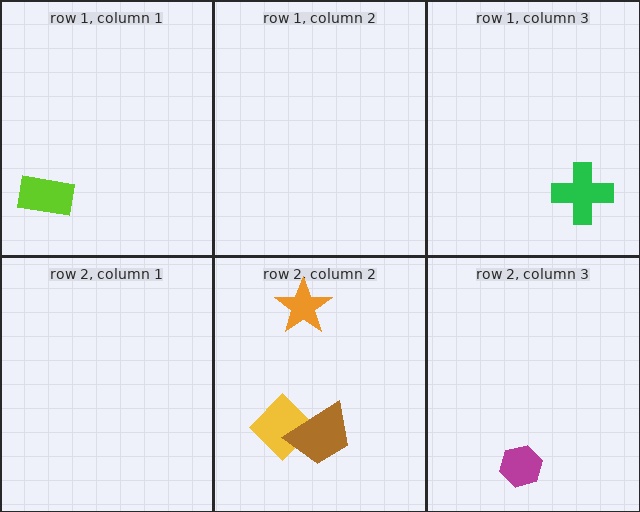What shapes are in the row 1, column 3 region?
The green cross.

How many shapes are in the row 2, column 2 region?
3.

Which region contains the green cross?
The row 1, column 3 region.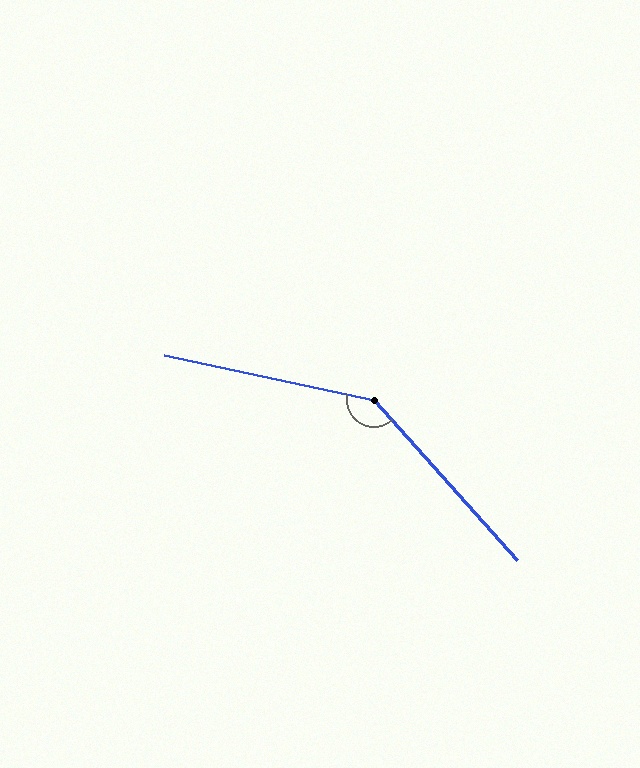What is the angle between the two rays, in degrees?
Approximately 144 degrees.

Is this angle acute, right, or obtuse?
It is obtuse.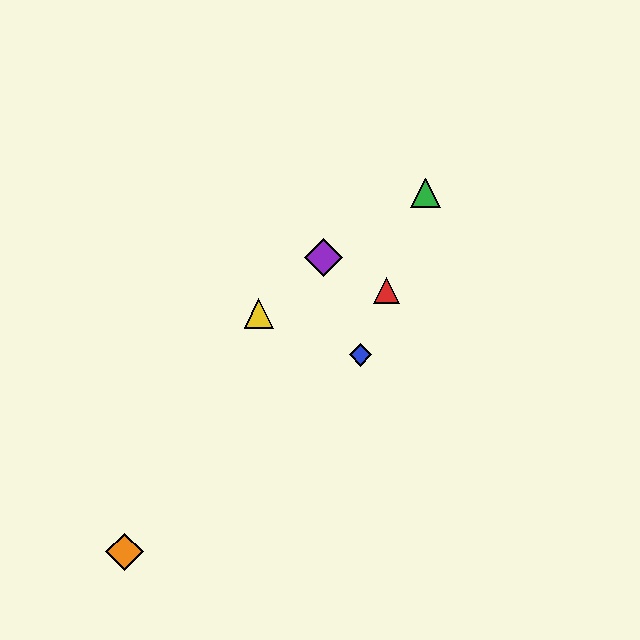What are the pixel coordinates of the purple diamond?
The purple diamond is at (323, 257).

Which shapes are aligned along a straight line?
The red triangle, the blue diamond, the green triangle are aligned along a straight line.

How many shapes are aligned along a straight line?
3 shapes (the red triangle, the blue diamond, the green triangle) are aligned along a straight line.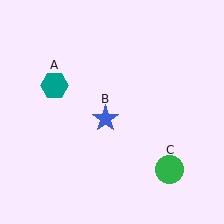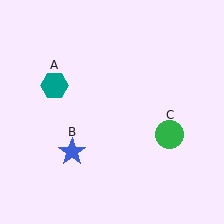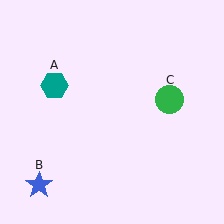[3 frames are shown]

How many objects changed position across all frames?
2 objects changed position: blue star (object B), green circle (object C).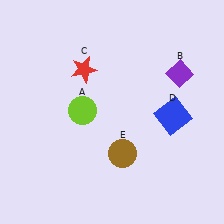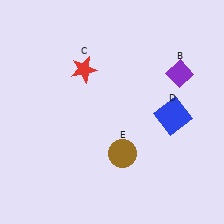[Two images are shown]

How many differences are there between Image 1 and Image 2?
There is 1 difference between the two images.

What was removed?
The lime circle (A) was removed in Image 2.